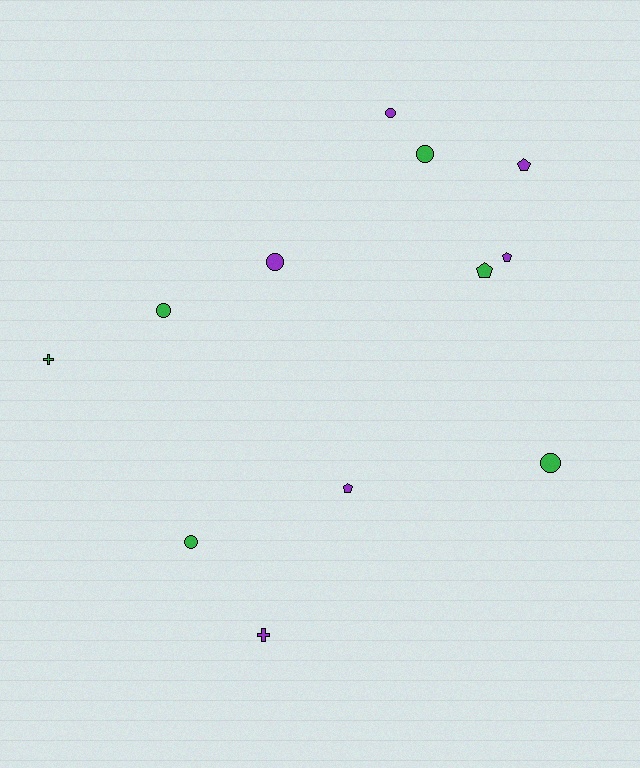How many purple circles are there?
There are 2 purple circles.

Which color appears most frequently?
Purple, with 6 objects.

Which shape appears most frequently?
Circle, with 6 objects.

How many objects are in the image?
There are 12 objects.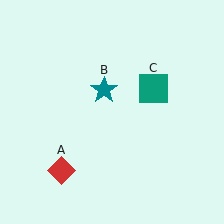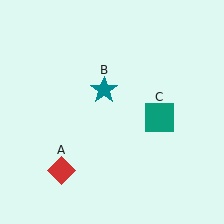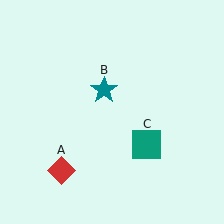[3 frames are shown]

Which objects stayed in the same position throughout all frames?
Red diamond (object A) and teal star (object B) remained stationary.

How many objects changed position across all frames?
1 object changed position: teal square (object C).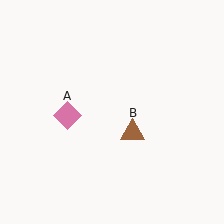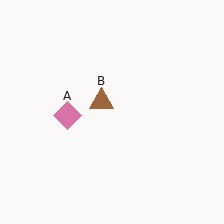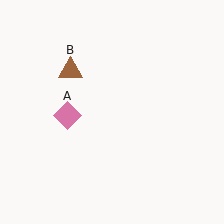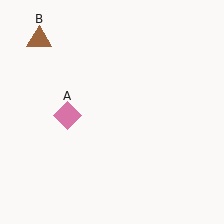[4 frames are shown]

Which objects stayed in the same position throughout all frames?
Pink diamond (object A) remained stationary.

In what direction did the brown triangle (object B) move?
The brown triangle (object B) moved up and to the left.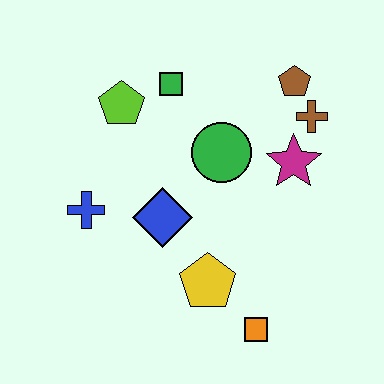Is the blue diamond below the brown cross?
Yes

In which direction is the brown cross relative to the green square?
The brown cross is to the right of the green square.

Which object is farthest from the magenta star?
The blue cross is farthest from the magenta star.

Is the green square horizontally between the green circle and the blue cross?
Yes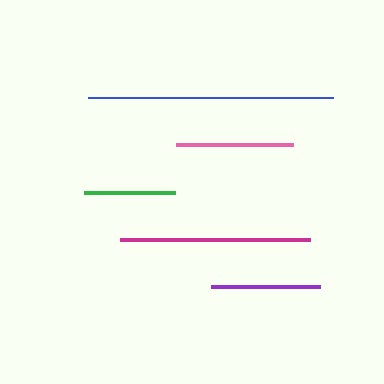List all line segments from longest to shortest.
From longest to shortest: blue, magenta, pink, purple, green.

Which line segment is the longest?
The blue line is the longest at approximately 245 pixels.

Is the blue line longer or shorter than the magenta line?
The blue line is longer than the magenta line.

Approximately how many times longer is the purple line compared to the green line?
The purple line is approximately 1.2 times the length of the green line.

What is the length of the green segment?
The green segment is approximately 91 pixels long.